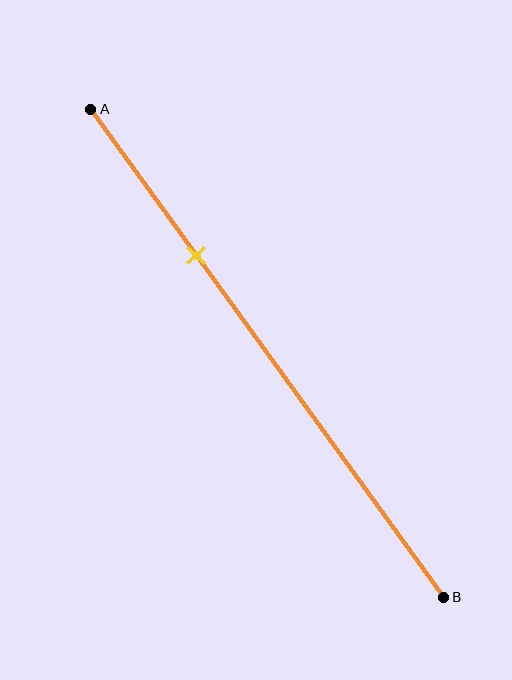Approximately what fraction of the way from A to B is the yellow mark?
The yellow mark is approximately 30% of the way from A to B.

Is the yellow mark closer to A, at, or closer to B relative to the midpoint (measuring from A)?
The yellow mark is closer to point A than the midpoint of segment AB.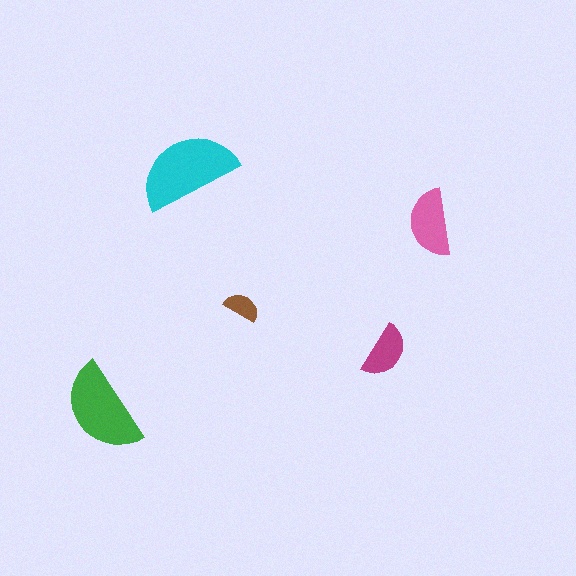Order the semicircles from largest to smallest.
the cyan one, the green one, the pink one, the magenta one, the brown one.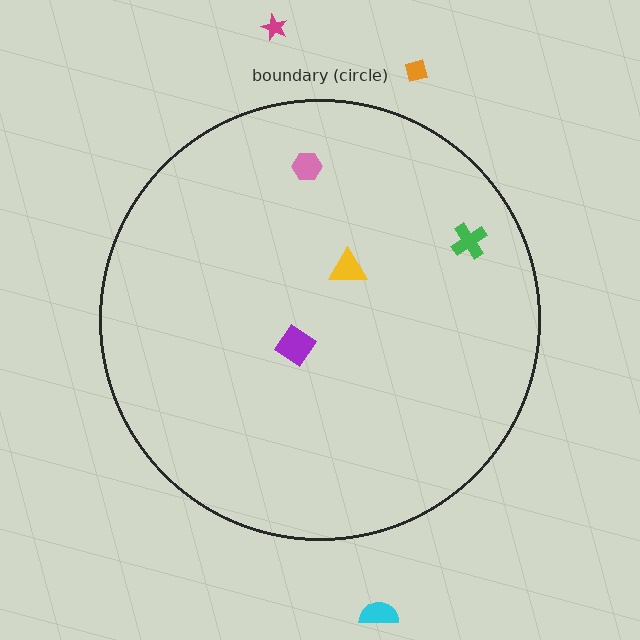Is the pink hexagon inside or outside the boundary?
Inside.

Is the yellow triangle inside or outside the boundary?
Inside.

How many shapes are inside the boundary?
4 inside, 3 outside.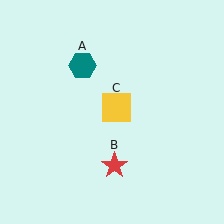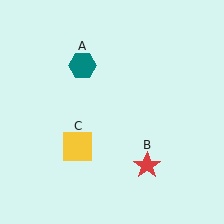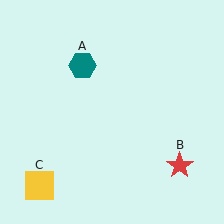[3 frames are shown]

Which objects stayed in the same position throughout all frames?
Teal hexagon (object A) remained stationary.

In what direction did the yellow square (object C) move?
The yellow square (object C) moved down and to the left.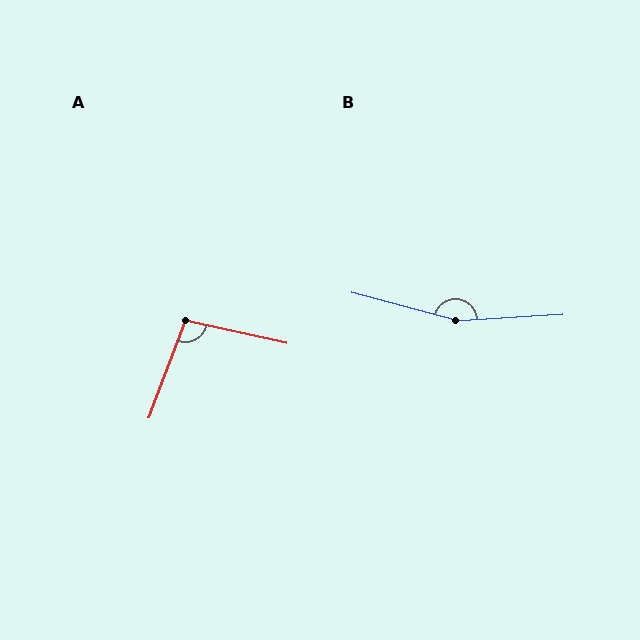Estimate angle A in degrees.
Approximately 98 degrees.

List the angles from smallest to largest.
A (98°), B (162°).